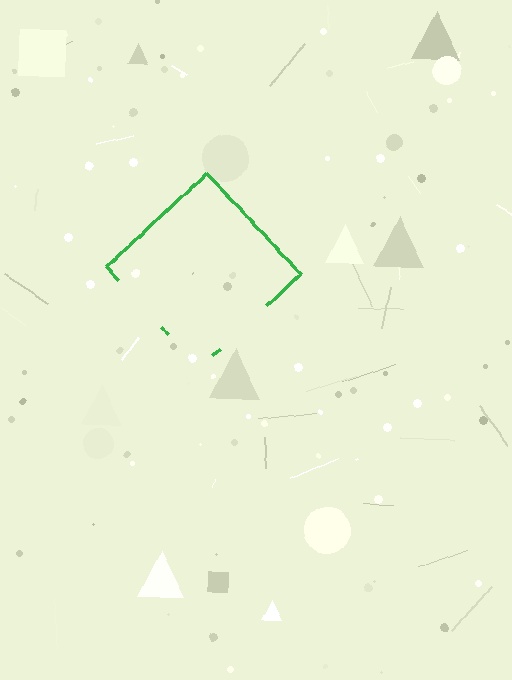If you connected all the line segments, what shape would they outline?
They would outline a diamond.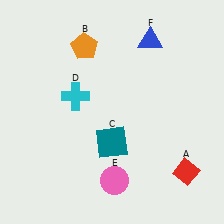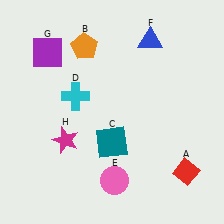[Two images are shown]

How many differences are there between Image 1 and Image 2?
There are 2 differences between the two images.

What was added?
A purple square (G), a magenta star (H) were added in Image 2.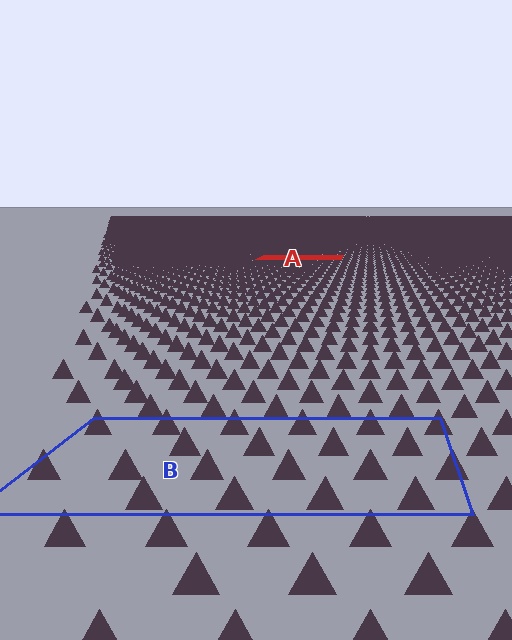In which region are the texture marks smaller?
The texture marks are smaller in region A, because it is farther away.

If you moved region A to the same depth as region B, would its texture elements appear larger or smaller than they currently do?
They would appear larger. At a closer depth, the same texture elements are projected at a bigger on-screen size.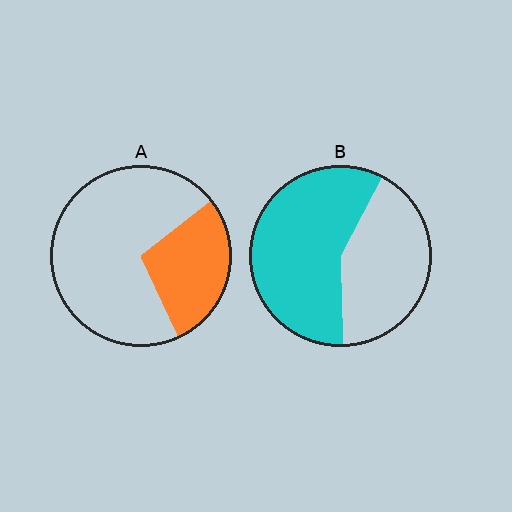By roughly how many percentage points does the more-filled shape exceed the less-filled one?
By roughly 30 percentage points (B over A).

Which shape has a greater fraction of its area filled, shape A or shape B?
Shape B.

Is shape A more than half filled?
No.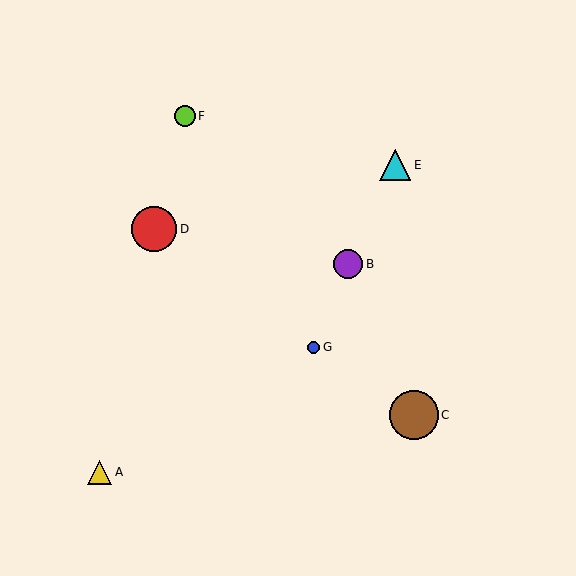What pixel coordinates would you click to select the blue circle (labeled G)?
Click at (314, 347) to select the blue circle G.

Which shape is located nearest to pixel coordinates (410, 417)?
The brown circle (labeled C) at (414, 415) is nearest to that location.